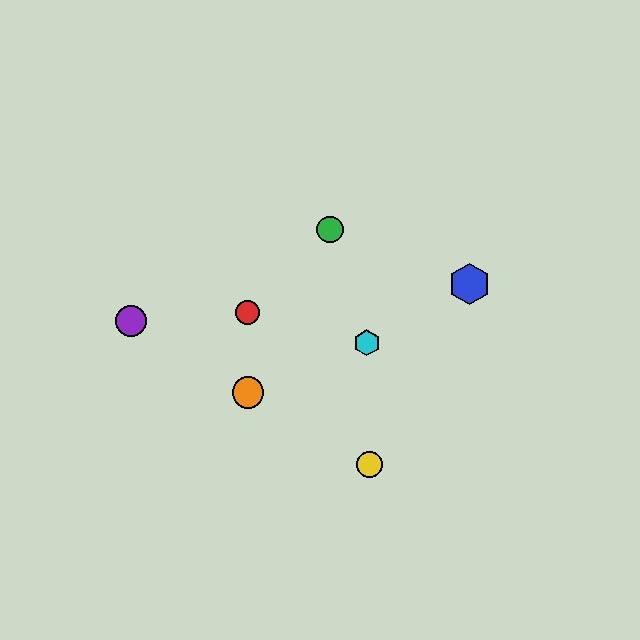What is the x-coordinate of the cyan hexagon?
The cyan hexagon is at x≈367.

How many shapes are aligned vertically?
2 shapes (the red circle, the orange circle) are aligned vertically.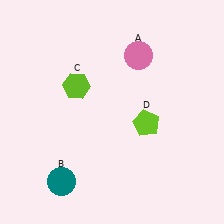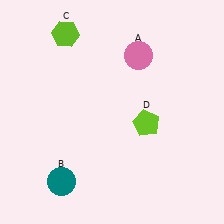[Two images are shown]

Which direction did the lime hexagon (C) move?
The lime hexagon (C) moved up.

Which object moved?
The lime hexagon (C) moved up.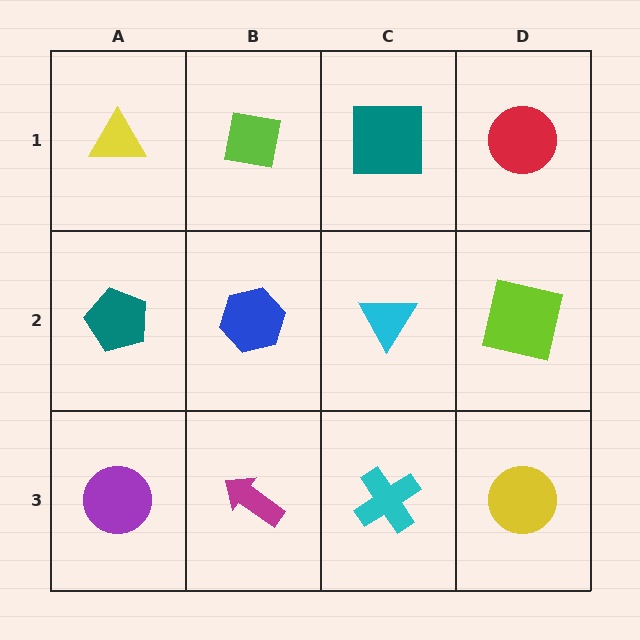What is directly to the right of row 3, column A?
A magenta arrow.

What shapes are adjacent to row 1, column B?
A blue hexagon (row 2, column B), a yellow triangle (row 1, column A), a teal square (row 1, column C).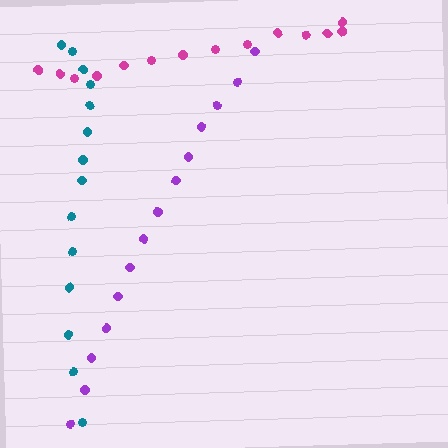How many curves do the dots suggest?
There are 3 distinct paths.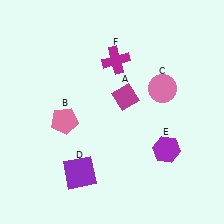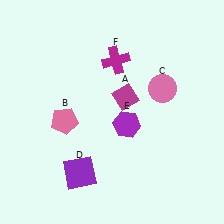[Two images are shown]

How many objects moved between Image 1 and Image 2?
1 object moved between the two images.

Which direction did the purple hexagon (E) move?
The purple hexagon (E) moved left.